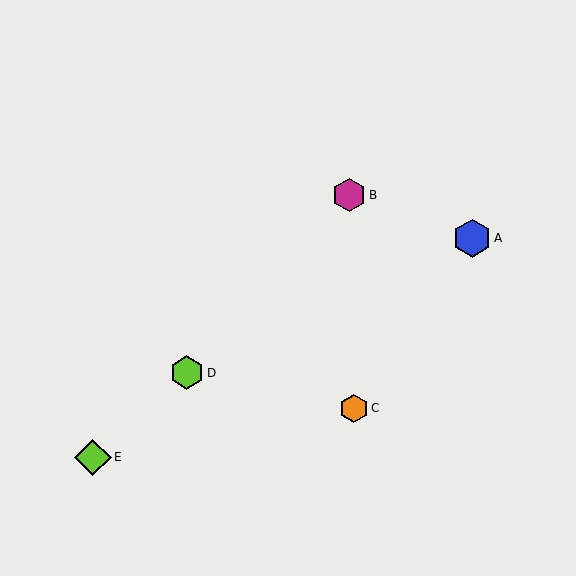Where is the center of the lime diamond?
The center of the lime diamond is at (93, 457).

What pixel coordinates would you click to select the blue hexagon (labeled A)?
Click at (472, 238) to select the blue hexagon A.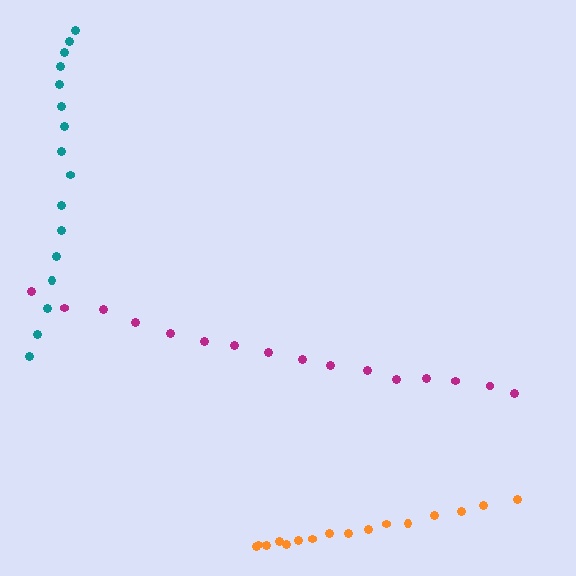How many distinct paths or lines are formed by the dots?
There are 3 distinct paths.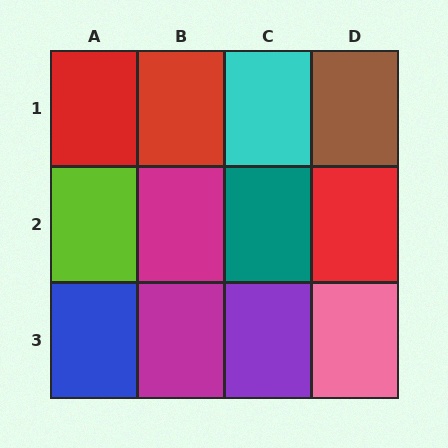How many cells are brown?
1 cell is brown.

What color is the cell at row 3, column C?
Purple.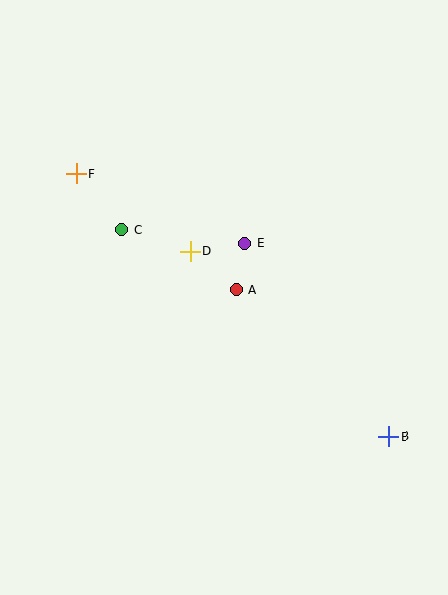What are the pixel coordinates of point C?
Point C is at (122, 230).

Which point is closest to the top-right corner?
Point E is closest to the top-right corner.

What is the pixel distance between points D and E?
The distance between D and E is 55 pixels.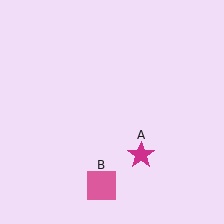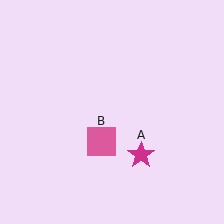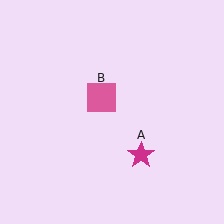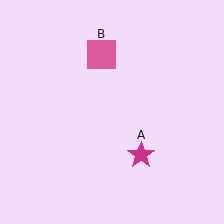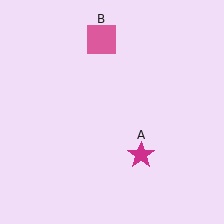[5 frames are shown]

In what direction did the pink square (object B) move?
The pink square (object B) moved up.